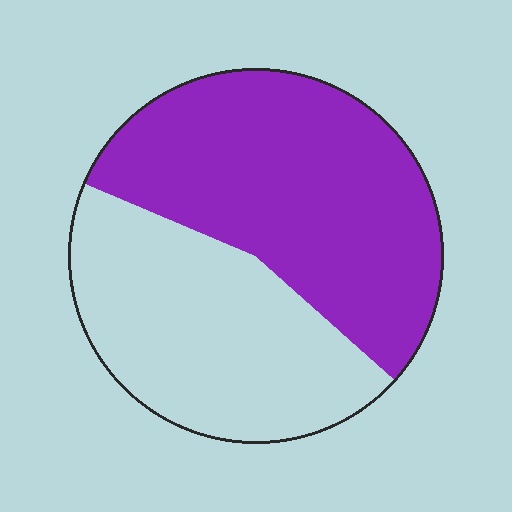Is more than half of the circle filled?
Yes.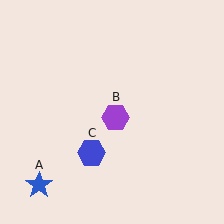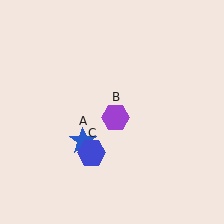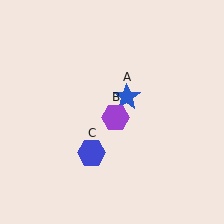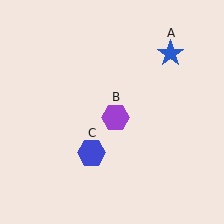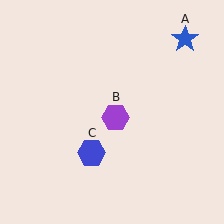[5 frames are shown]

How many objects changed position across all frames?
1 object changed position: blue star (object A).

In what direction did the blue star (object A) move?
The blue star (object A) moved up and to the right.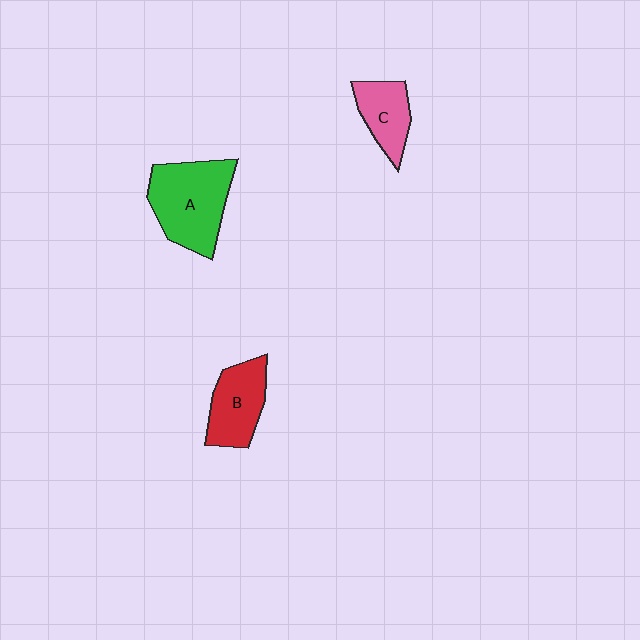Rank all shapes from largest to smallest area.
From largest to smallest: A (green), B (red), C (pink).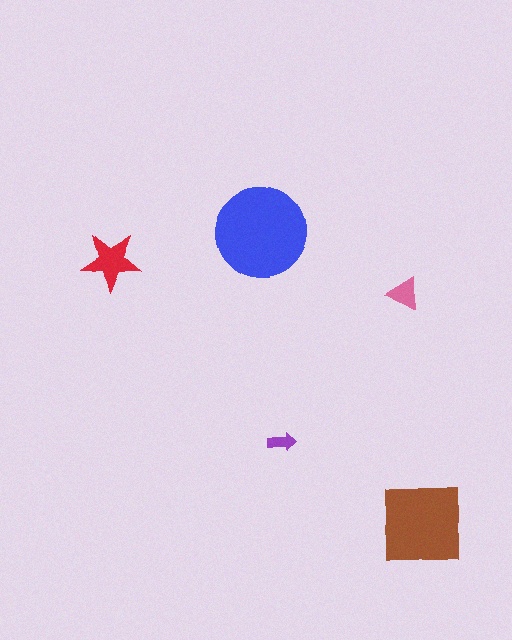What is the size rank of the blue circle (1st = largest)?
1st.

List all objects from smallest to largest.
The purple arrow, the pink triangle, the red star, the brown square, the blue circle.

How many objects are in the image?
There are 5 objects in the image.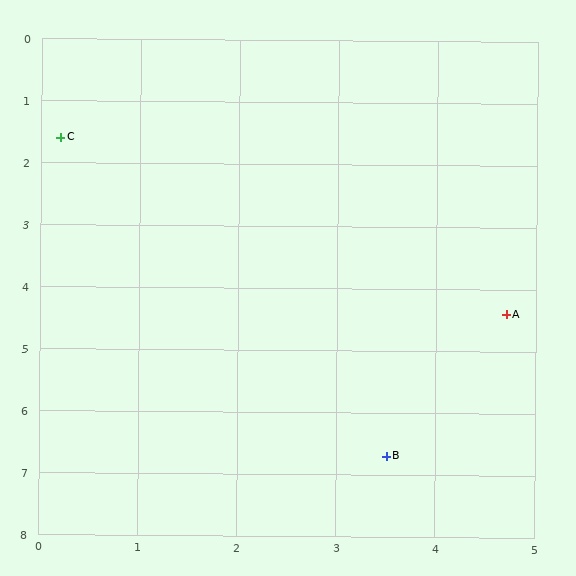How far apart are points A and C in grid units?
Points A and C are about 5.3 grid units apart.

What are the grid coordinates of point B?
Point B is at approximately (3.5, 6.7).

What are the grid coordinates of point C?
Point C is at approximately (0.2, 1.6).